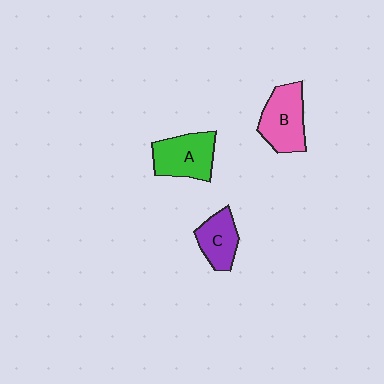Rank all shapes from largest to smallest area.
From largest to smallest: B (pink), A (green), C (purple).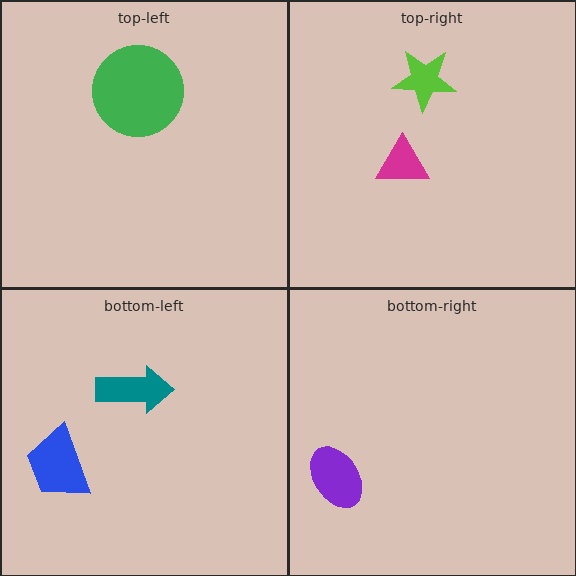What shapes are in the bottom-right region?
The purple ellipse.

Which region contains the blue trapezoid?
The bottom-left region.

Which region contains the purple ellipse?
The bottom-right region.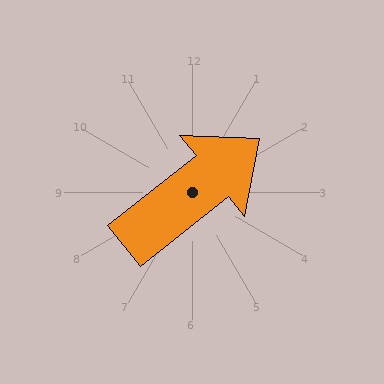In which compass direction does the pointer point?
Northeast.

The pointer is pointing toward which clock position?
Roughly 2 o'clock.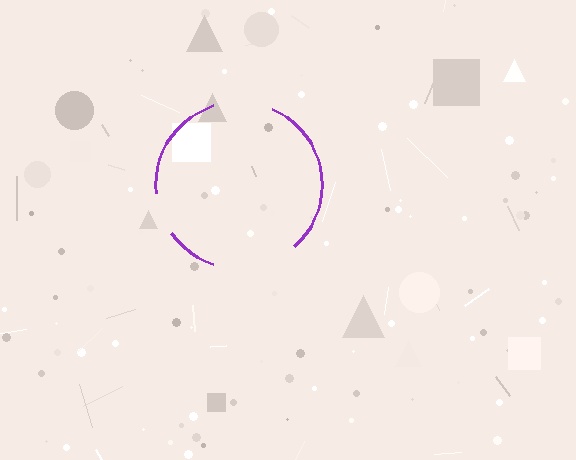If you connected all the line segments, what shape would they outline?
They would outline a circle.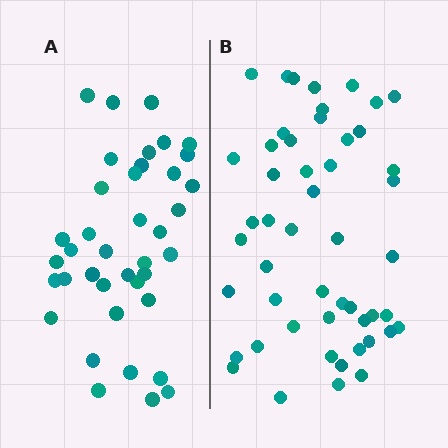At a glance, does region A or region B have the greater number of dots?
Region B (the right region) has more dots.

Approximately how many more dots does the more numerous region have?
Region B has roughly 12 or so more dots than region A.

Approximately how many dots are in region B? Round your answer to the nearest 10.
About 50 dots.